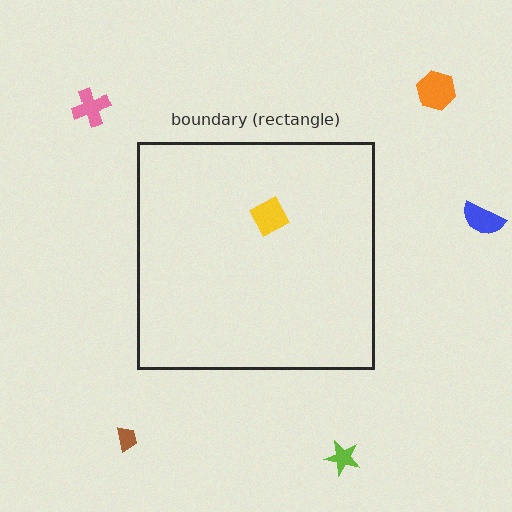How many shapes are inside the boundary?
1 inside, 5 outside.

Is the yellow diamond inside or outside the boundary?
Inside.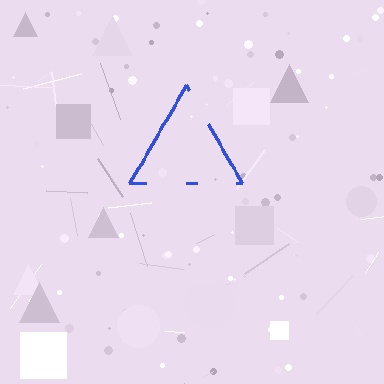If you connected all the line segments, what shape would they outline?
They would outline a triangle.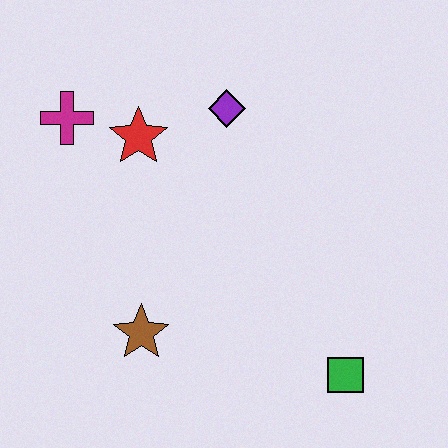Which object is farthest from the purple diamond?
The green square is farthest from the purple diamond.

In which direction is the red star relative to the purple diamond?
The red star is to the left of the purple diamond.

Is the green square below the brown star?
Yes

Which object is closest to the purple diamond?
The red star is closest to the purple diamond.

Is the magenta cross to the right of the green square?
No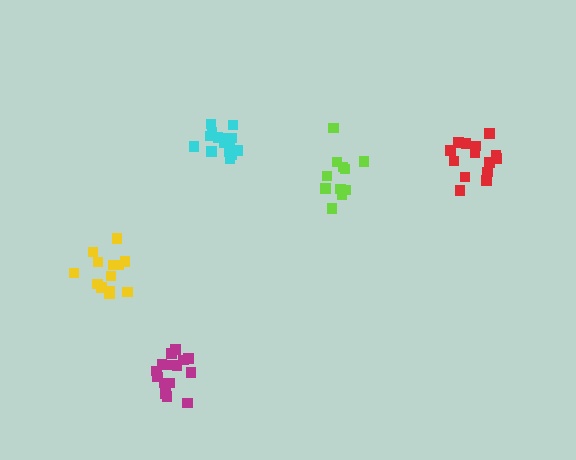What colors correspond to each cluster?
The clusters are colored: magenta, red, cyan, lime, yellow.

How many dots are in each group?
Group 1: 15 dots, Group 2: 14 dots, Group 3: 16 dots, Group 4: 11 dots, Group 5: 13 dots (69 total).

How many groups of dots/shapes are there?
There are 5 groups.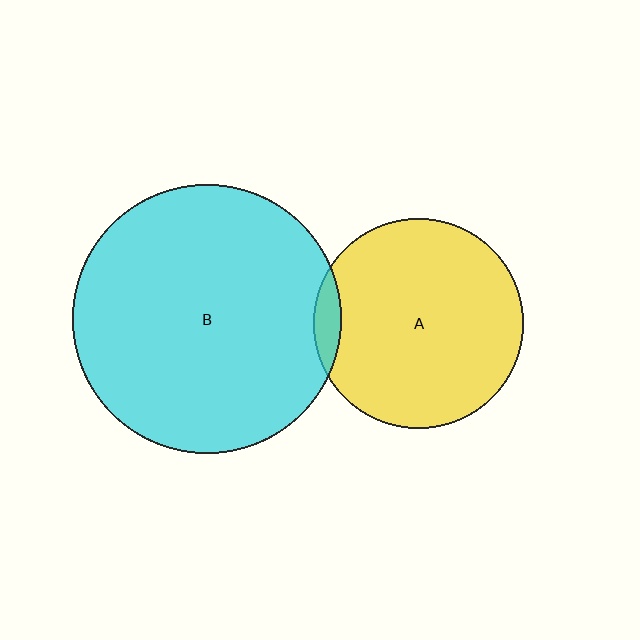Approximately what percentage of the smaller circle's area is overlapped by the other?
Approximately 5%.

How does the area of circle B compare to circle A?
Approximately 1.6 times.